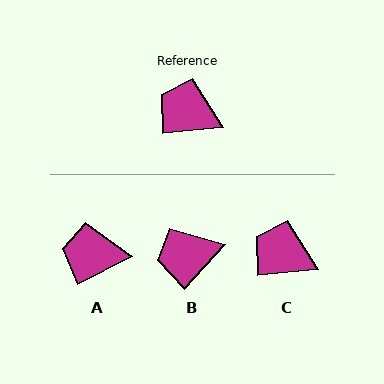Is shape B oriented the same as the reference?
No, it is off by about 41 degrees.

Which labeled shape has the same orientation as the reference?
C.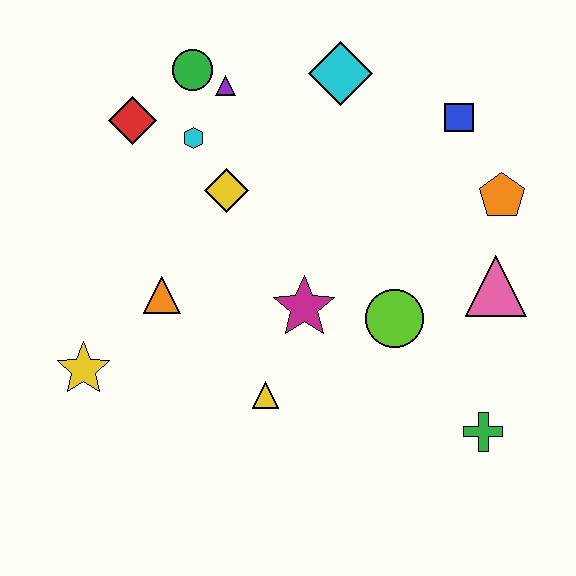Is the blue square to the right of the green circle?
Yes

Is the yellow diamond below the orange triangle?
No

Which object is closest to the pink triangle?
The orange pentagon is closest to the pink triangle.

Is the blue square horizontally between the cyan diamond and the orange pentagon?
Yes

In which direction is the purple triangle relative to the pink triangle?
The purple triangle is to the left of the pink triangle.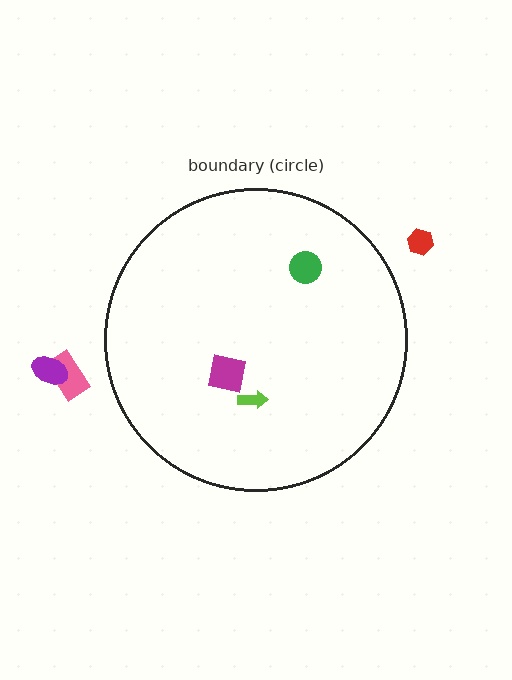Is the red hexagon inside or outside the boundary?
Outside.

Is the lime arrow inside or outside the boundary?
Inside.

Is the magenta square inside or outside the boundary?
Inside.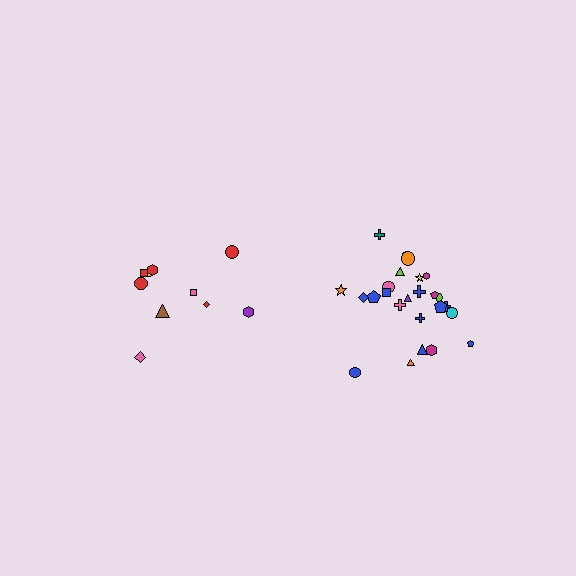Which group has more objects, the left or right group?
The right group.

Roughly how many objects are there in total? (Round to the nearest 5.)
Roughly 35 objects in total.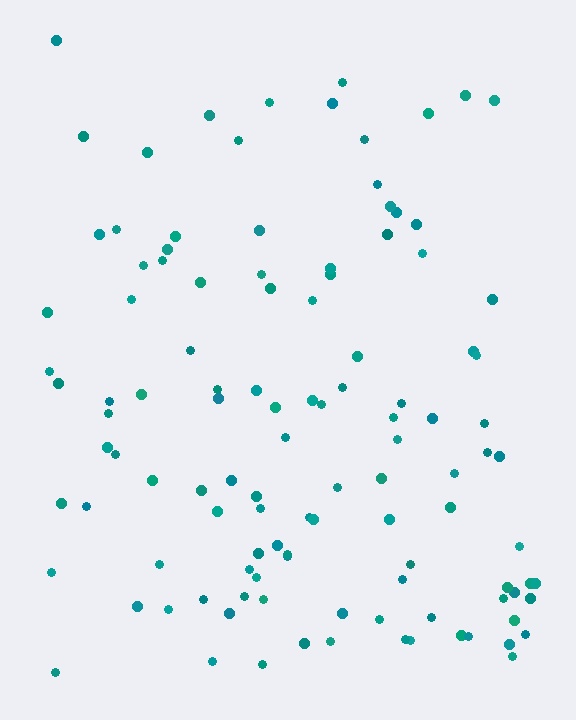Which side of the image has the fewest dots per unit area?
The top.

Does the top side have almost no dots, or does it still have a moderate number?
Still a moderate number, just noticeably fewer than the bottom.